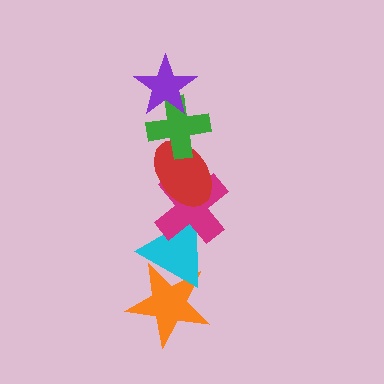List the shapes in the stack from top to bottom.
From top to bottom: the purple star, the green cross, the red ellipse, the magenta cross, the cyan triangle, the orange star.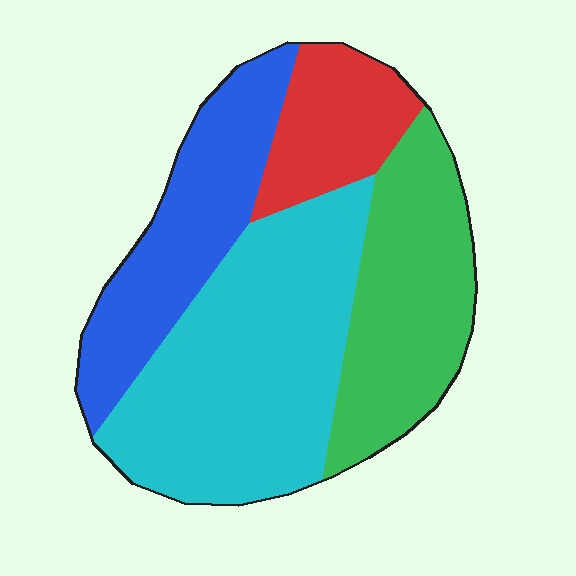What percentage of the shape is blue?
Blue takes up between a sixth and a third of the shape.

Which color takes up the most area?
Cyan, at roughly 40%.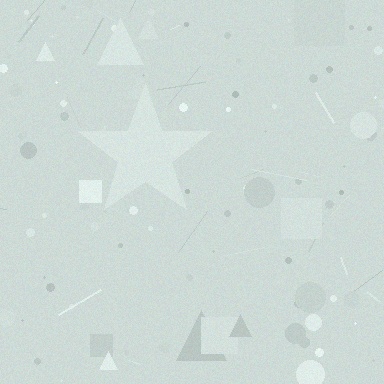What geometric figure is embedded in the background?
A star is embedded in the background.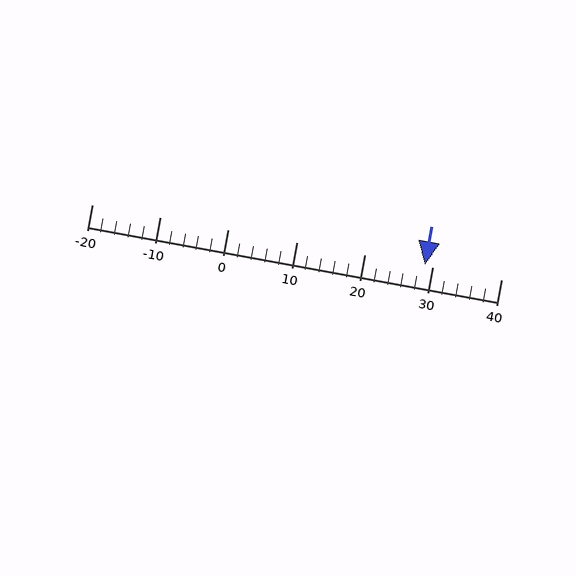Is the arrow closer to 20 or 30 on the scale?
The arrow is closer to 30.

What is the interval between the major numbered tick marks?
The major tick marks are spaced 10 units apart.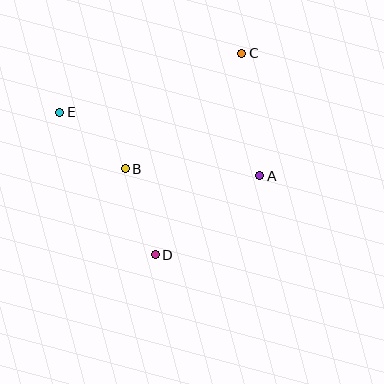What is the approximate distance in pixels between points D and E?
The distance between D and E is approximately 171 pixels.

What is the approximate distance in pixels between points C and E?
The distance between C and E is approximately 192 pixels.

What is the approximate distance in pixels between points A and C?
The distance between A and C is approximately 124 pixels.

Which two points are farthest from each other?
Points C and D are farthest from each other.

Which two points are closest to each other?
Points B and E are closest to each other.